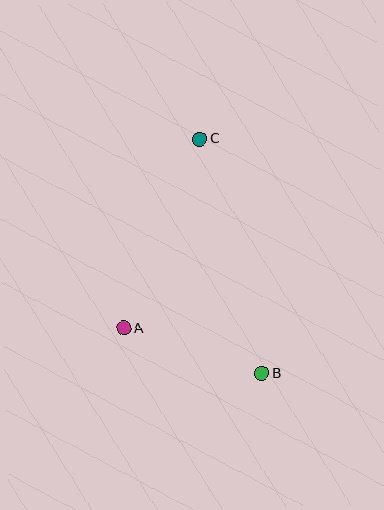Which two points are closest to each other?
Points A and B are closest to each other.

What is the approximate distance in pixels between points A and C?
The distance between A and C is approximately 204 pixels.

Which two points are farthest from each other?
Points B and C are farthest from each other.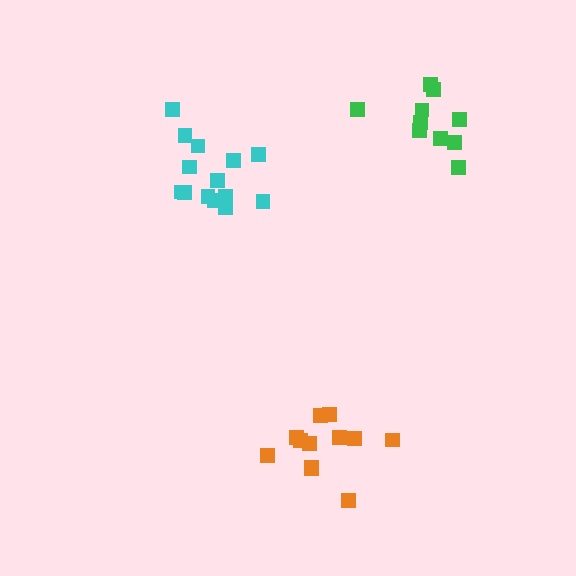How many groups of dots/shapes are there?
There are 3 groups.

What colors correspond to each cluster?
The clusters are colored: green, orange, cyan.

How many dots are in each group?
Group 1: 10 dots, Group 2: 12 dots, Group 3: 14 dots (36 total).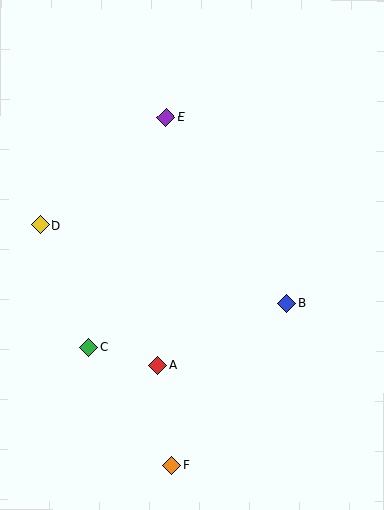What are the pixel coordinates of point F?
Point F is at (172, 465).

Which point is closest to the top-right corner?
Point E is closest to the top-right corner.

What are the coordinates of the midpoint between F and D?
The midpoint between F and D is at (106, 345).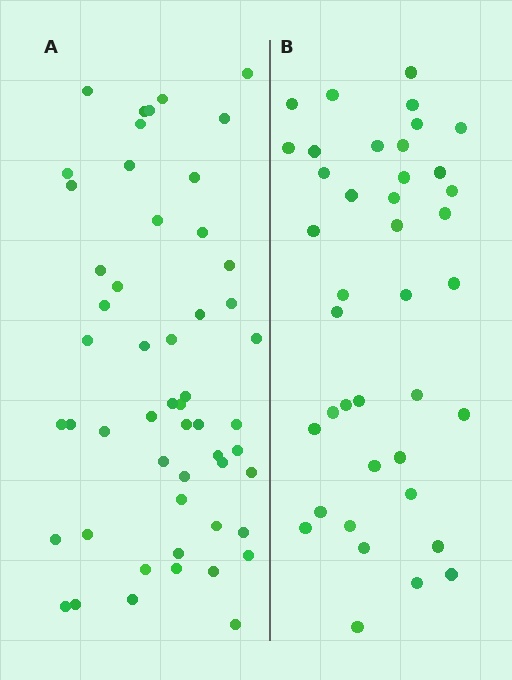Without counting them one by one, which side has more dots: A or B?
Region A (the left region) has more dots.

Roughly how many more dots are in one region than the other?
Region A has approximately 15 more dots than region B.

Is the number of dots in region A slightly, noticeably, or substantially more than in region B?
Region A has noticeably more, but not dramatically so. The ratio is roughly 1.3 to 1.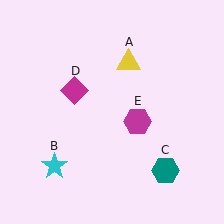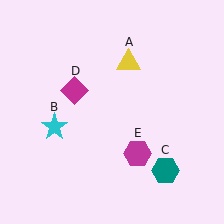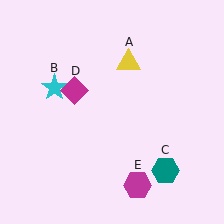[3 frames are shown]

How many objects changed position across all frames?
2 objects changed position: cyan star (object B), magenta hexagon (object E).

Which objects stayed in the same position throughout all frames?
Yellow triangle (object A) and teal hexagon (object C) and magenta diamond (object D) remained stationary.